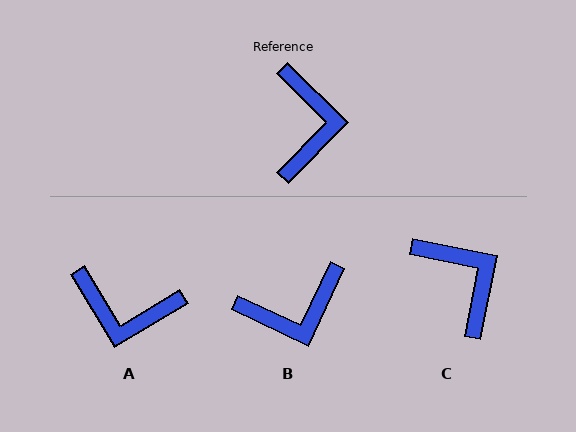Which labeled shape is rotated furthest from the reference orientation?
A, about 104 degrees away.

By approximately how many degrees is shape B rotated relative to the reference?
Approximately 70 degrees clockwise.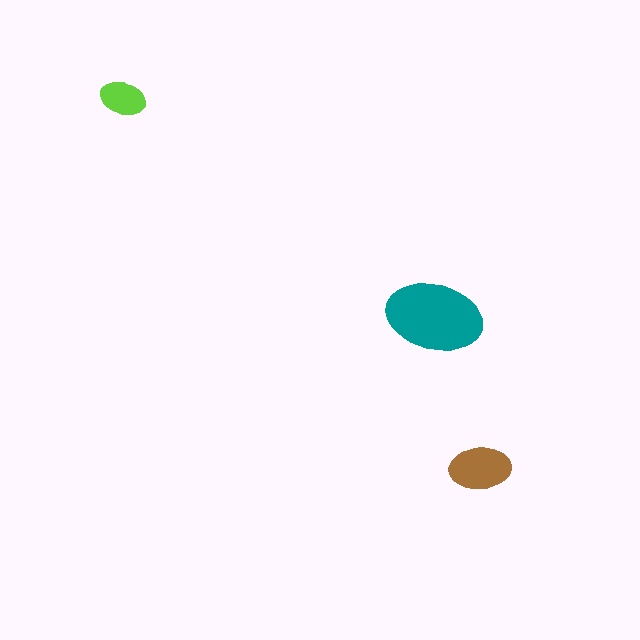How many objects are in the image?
There are 3 objects in the image.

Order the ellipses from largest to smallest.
the teal one, the brown one, the lime one.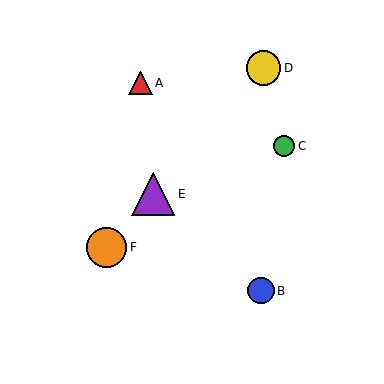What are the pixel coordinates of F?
Object F is at (107, 248).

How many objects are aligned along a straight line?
3 objects (D, E, F) are aligned along a straight line.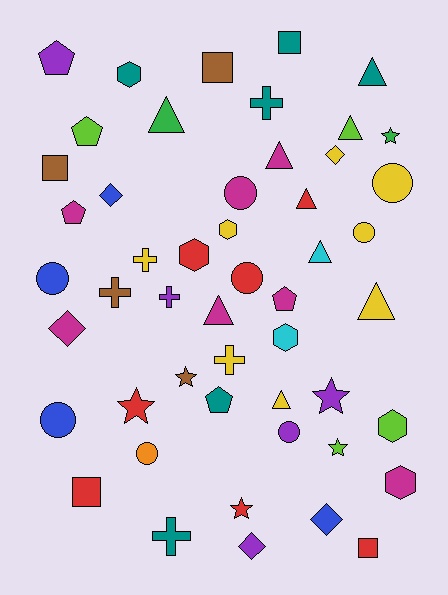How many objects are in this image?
There are 50 objects.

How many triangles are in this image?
There are 9 triangles.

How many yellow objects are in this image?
There are 8 yellow objects.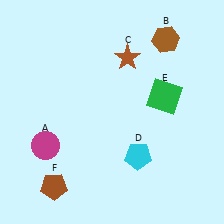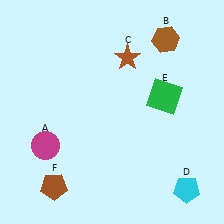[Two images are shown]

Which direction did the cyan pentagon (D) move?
The cyan pentagon (D) moved right.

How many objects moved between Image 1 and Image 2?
1 object moved between the two images.